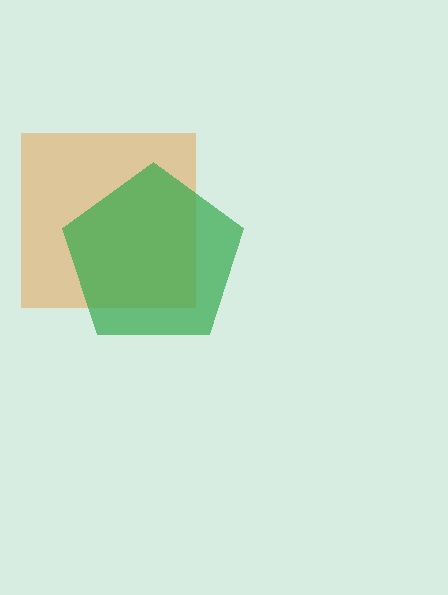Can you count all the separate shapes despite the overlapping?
Yes, there are 2 separate shapes.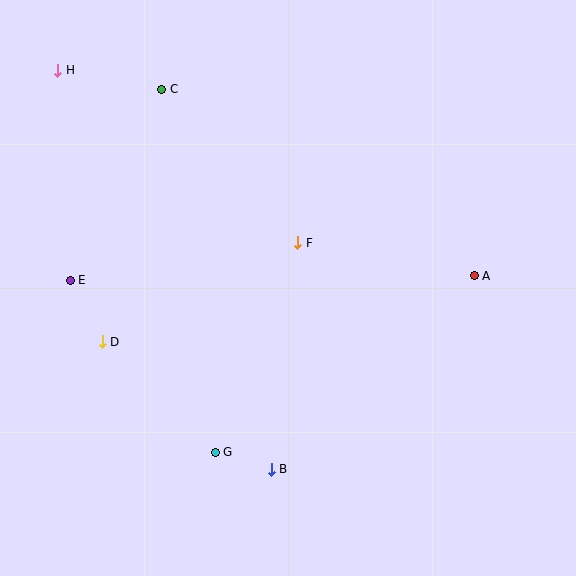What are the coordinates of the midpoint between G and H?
The midpoint between G and H is at (136, 261).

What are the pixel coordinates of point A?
Point A is at (474, 276).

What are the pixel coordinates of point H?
Point H is at (58, 70).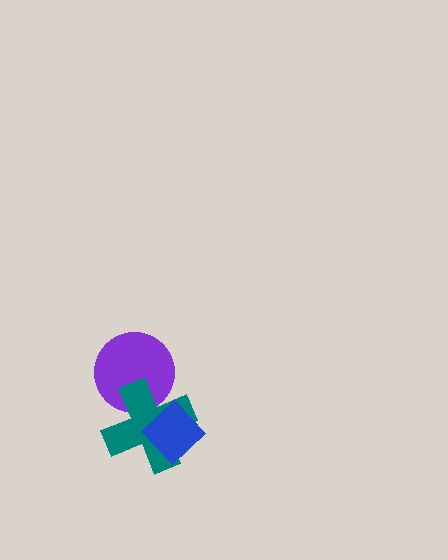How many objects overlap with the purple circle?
1 object overlaps with the purple circle.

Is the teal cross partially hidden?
Yes, it is partially covered by another shape.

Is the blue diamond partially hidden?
No, no other shape covers it.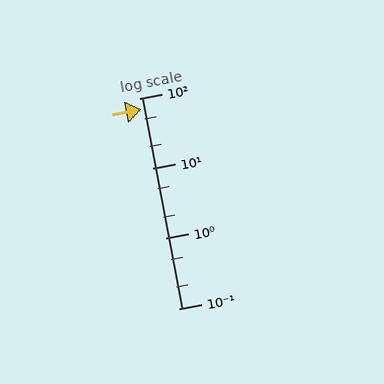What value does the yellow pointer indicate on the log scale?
The pointer indicates approximately 68.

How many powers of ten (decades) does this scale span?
The scale spans 3 decades, from 0.1 to 100.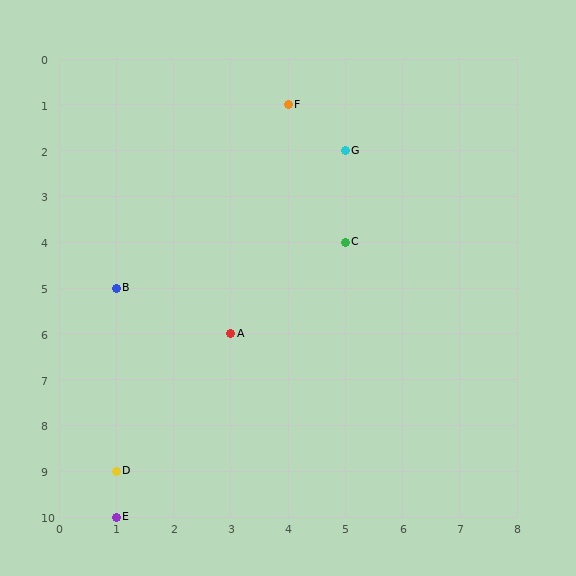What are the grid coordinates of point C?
Point C is at grid coordinates (5, 4).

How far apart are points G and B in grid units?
Points G and B are 4 columns and 3 rows apart (about 5.0 grid units diagonally).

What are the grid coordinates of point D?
Point D is at grid coordinates (1, 9).